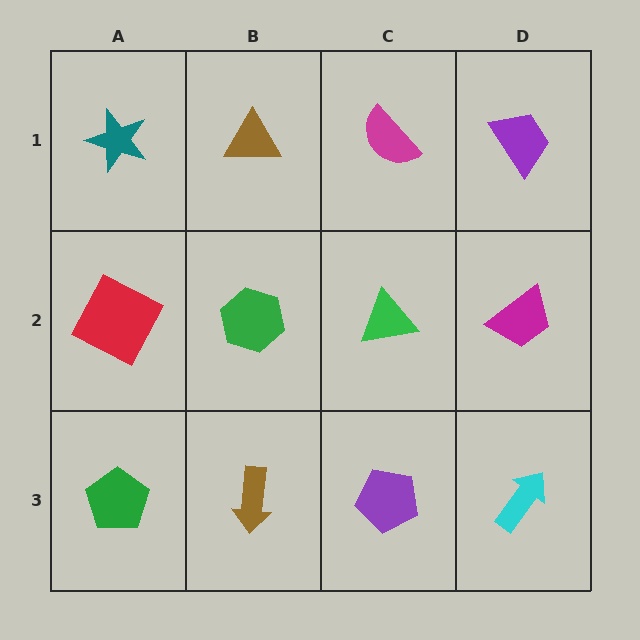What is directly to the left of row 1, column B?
A teal star.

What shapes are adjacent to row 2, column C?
A magenta semicircle (row 1, column C), a purple pentagon (row 3, column C), a green hexagon (row 2, column B), a magenta trapezoid (row 2, column D).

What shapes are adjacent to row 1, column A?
A red square (row 2, column A), a brown triangle (row 1, column B).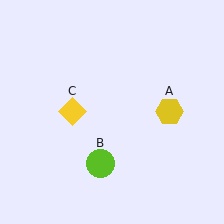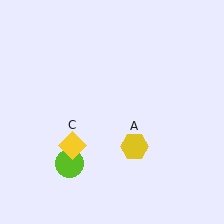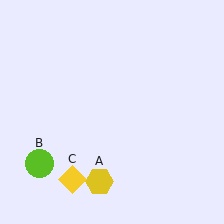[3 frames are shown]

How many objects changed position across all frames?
3 objects changed position: yellow hexagon (object A), lime circle (object B), yellow diamond (object C).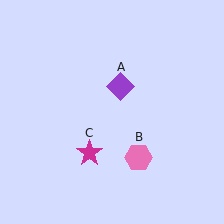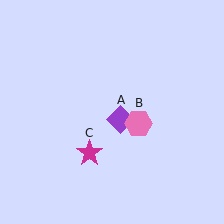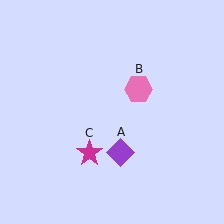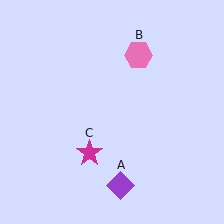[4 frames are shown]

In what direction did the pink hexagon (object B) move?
The pink hexagon (object B) moved up.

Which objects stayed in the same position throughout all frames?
Magenta star (object C) remained stationary.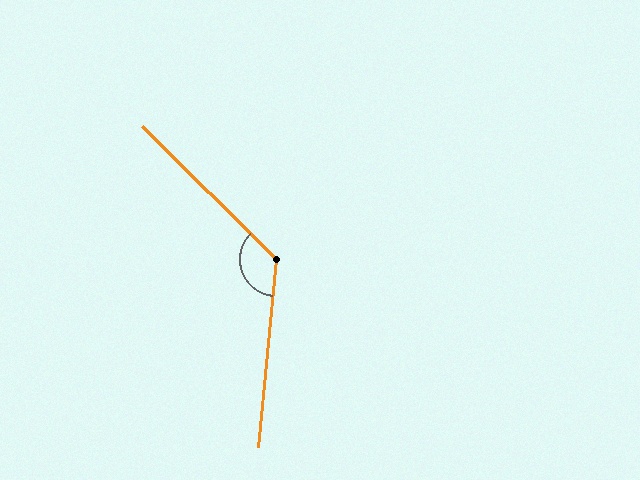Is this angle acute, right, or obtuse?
It is obtuse.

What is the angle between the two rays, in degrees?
Approximately 130 degrees.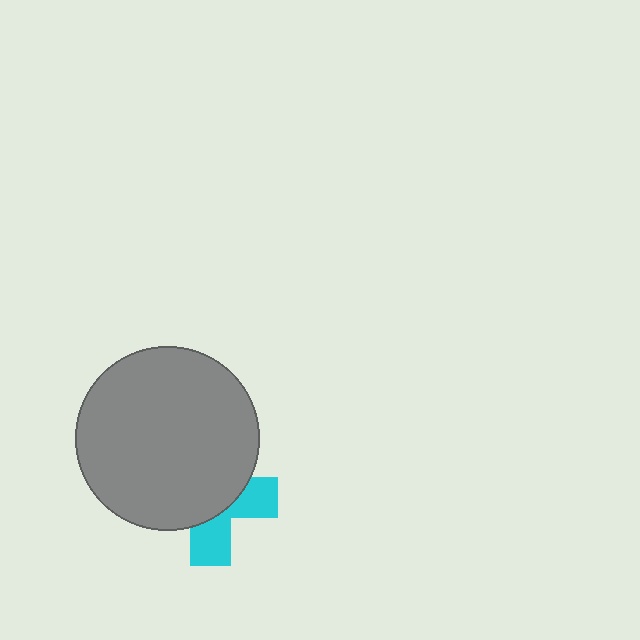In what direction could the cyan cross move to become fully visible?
The cyan cross could move down. That would shift it out from behind the gray circle entirely.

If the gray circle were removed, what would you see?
You would see the complete cyan cross.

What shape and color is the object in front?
The object in front is a gray circle.